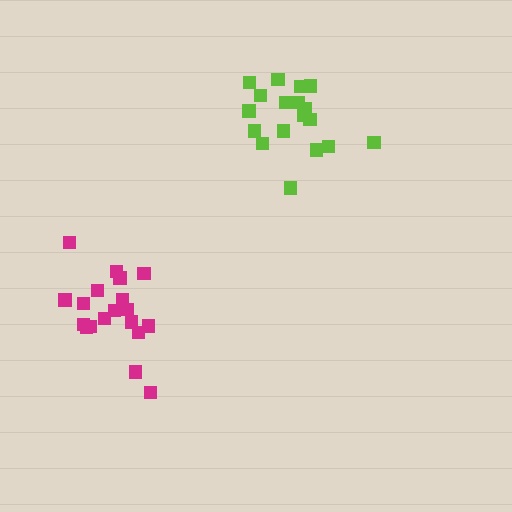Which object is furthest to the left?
The magenta cluster is leftmost.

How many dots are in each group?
Group 1: 19 dots, Group 2: 18 dots (37 total).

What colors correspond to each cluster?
The clusters are colored: magenta, lime.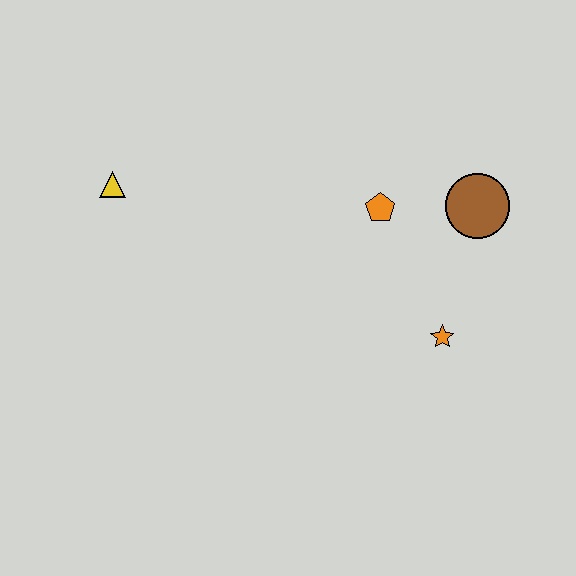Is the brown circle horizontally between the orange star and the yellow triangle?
No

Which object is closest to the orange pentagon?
The brown circle is closest to the orange pentagon.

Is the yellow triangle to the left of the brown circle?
Yes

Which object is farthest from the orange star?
The yellow triangle is farthest from the orange star.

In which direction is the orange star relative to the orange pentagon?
The orange star is below the orange pentagon.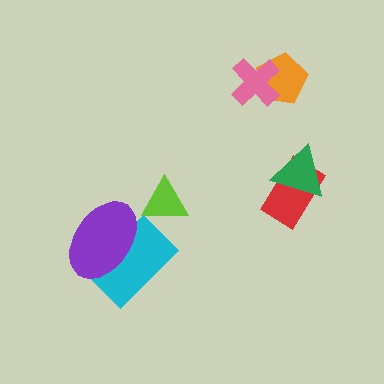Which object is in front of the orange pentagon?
The pink cross is in front of the orange pentagon.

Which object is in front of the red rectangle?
The green triangle is in front of the red rectangle.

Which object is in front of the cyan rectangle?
The purple ellipse is in front of the cyan rectangle.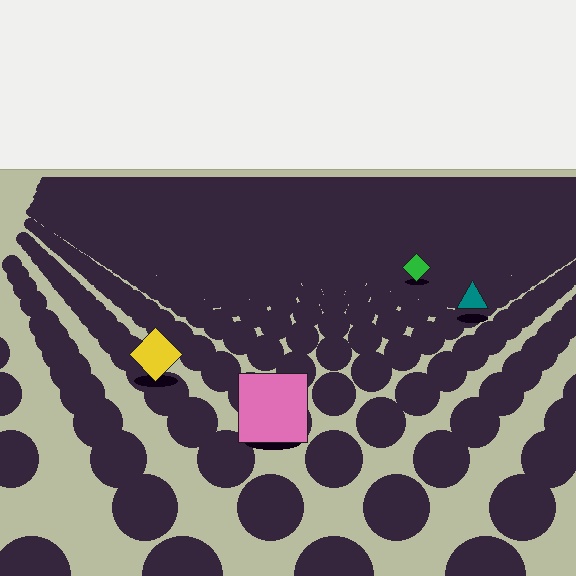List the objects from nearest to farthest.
From nearest to farthest: the pink square, the yellow diamond, the teal triangle, the green diamond.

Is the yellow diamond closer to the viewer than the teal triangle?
Yes. The yellow diamond is closer — you can tell from the texture gradient: the ground texture is coarser near it.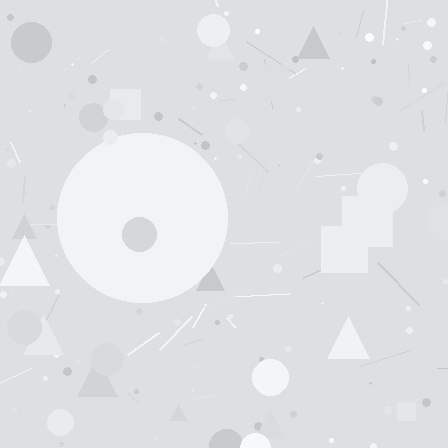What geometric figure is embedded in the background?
A circle is embedded in the background.